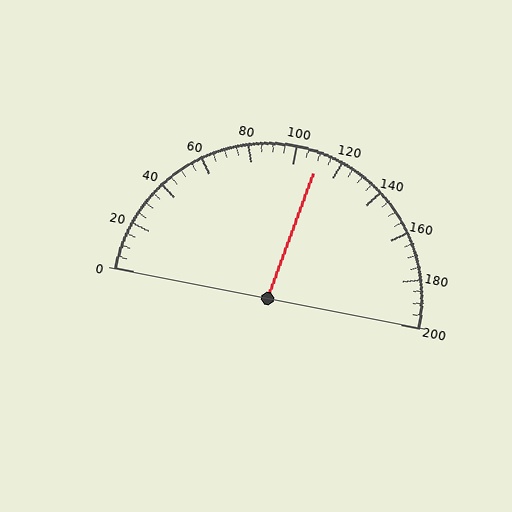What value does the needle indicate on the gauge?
The needle indicates approximately 110.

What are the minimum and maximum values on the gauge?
The gauge ranges from 0 to 200.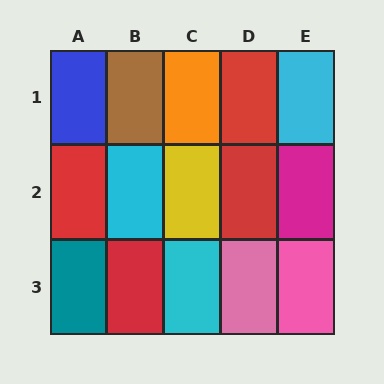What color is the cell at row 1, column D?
Red.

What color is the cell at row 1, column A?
Blue.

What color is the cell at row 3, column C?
Cyan.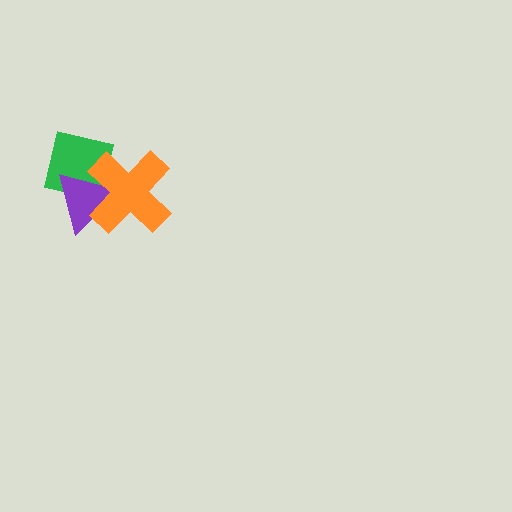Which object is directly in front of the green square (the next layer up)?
The purple triangle is directly in front of the green square.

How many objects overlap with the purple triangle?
2 objects overlap with the purple triangle.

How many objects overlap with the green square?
2 objects overlap with the green square.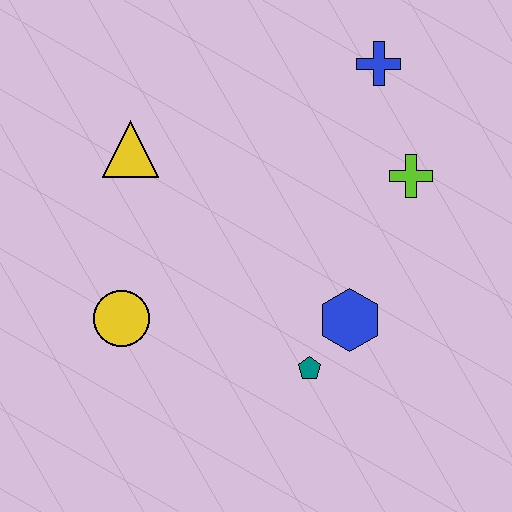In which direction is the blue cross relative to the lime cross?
The blue cross is above the lime cross.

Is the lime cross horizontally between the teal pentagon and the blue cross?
No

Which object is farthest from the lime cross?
The yellow circle is farthest from the lime cross.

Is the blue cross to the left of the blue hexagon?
No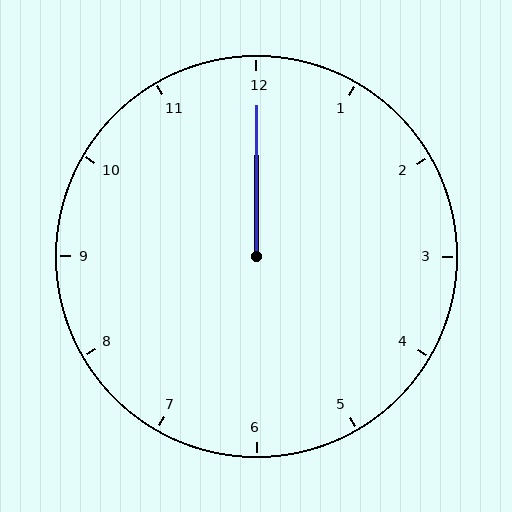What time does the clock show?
12:00.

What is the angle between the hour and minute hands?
Approximately 0 degrees.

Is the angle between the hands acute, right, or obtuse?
It is acute.